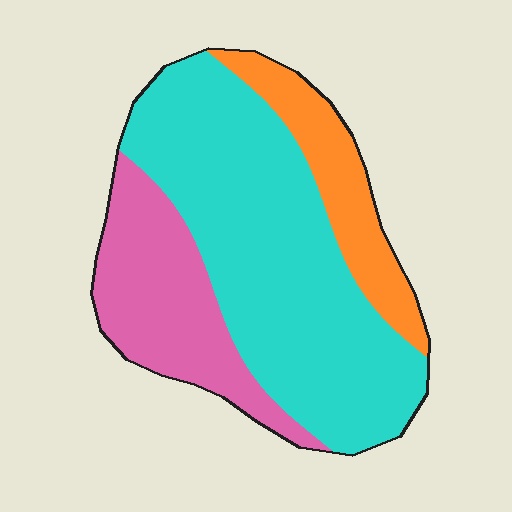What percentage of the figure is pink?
Pink takes up between a sixth and a third of the figure.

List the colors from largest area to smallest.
From largest to smallest: cyan, pink, orange.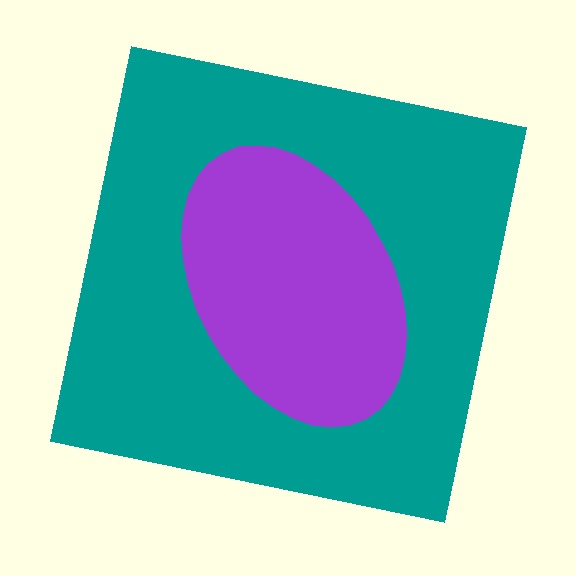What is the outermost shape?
The teal square.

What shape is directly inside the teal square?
The purple ellipse.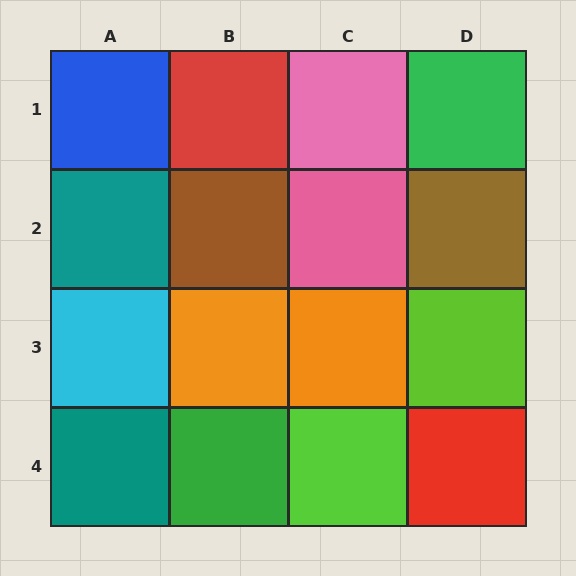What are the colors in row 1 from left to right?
Blue, red, pink, green.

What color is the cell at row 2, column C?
Pink.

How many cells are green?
2 cells are green.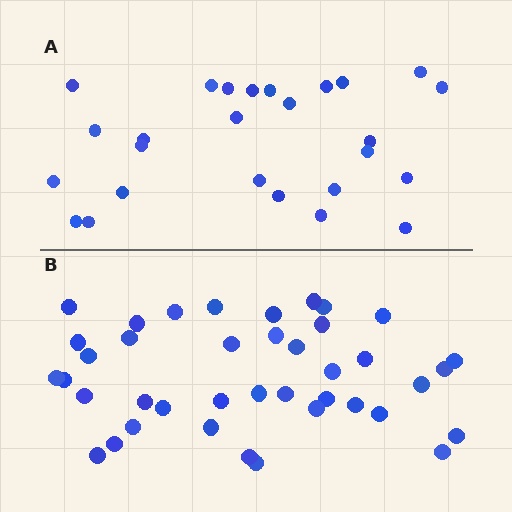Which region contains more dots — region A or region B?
Region B (the bottom region) has more dots.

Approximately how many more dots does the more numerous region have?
Region B has approximately 15 more dots than region A.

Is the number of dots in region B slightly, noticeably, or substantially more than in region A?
Region B has substantially more. The ratio is roughly 1.5 to 1.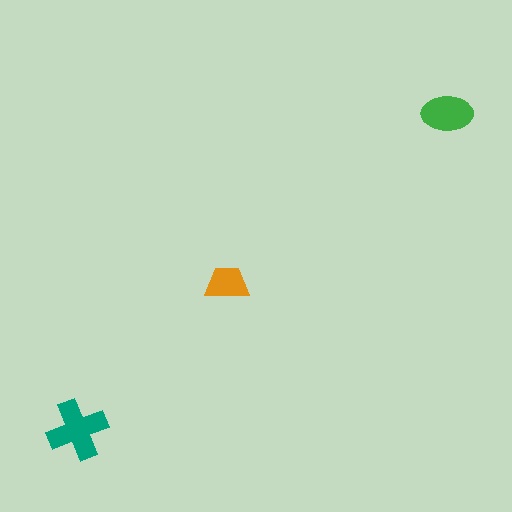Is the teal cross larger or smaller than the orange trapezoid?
Larger.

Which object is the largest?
The teal cross.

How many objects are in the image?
There are 3 objects in the image.